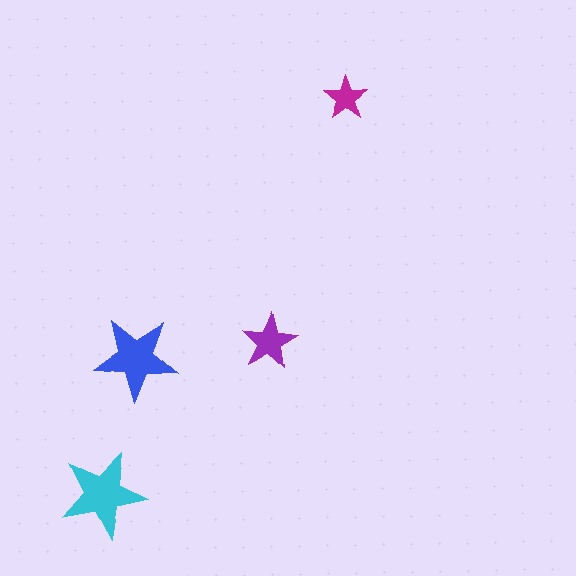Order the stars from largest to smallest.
the cyan one, the blue one, the purple one, the magenta one.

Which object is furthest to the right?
The magenta star is rightmost.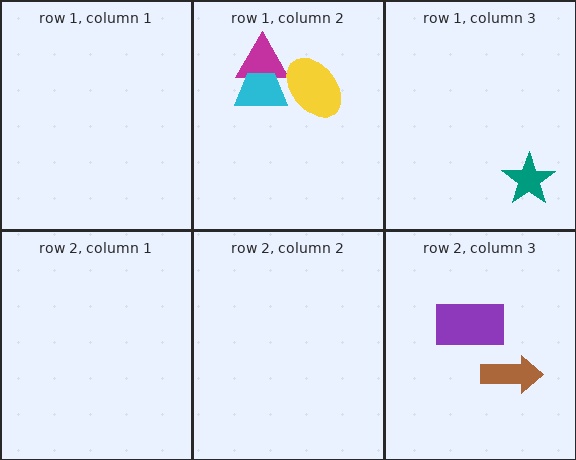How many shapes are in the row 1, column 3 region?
1.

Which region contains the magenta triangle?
The row 1, column 2 region.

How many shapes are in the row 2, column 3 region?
2.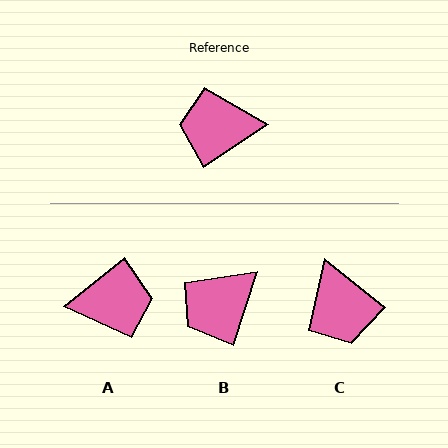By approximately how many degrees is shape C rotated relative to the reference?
Approximately 107 degrees counter-clockwise.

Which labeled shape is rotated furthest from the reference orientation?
A, about 175 degrees away.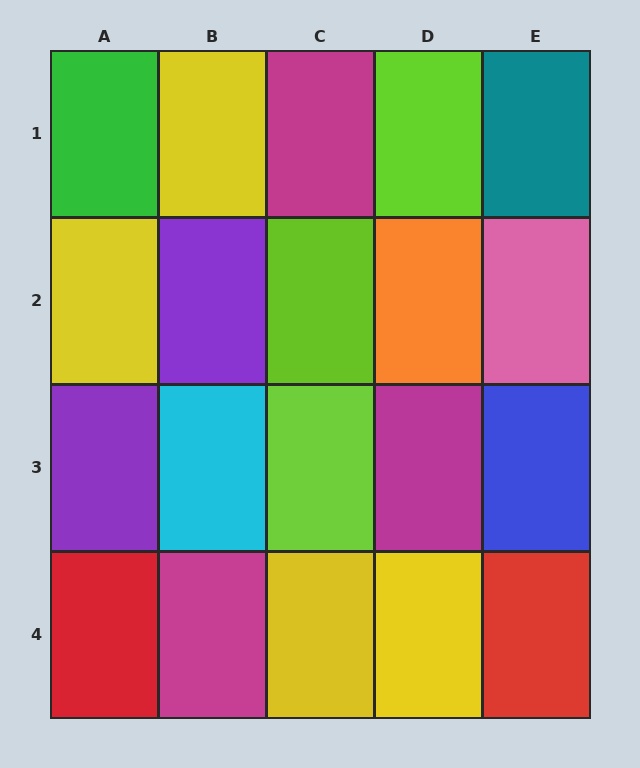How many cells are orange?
1 cell is orange.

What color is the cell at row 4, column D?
Yellow.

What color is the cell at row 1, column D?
Lime.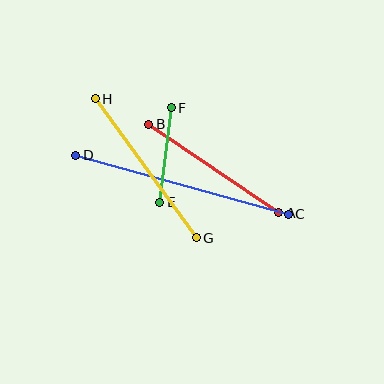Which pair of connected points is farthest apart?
Points C and D are farthest apart.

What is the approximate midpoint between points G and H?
The midpoint is at approximately (146, 168) pixels.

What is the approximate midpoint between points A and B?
The midpoint is at approximately (214, 169) pixels.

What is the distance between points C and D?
The distance is approximately 220 pixels.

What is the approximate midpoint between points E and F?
The midpoint is at approximately (165, 155) pixels.